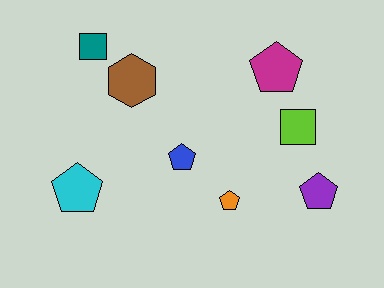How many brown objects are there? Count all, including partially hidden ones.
There is 1 brown object.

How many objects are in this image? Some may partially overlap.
There are 8 objects.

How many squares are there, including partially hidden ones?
There are 2 squares.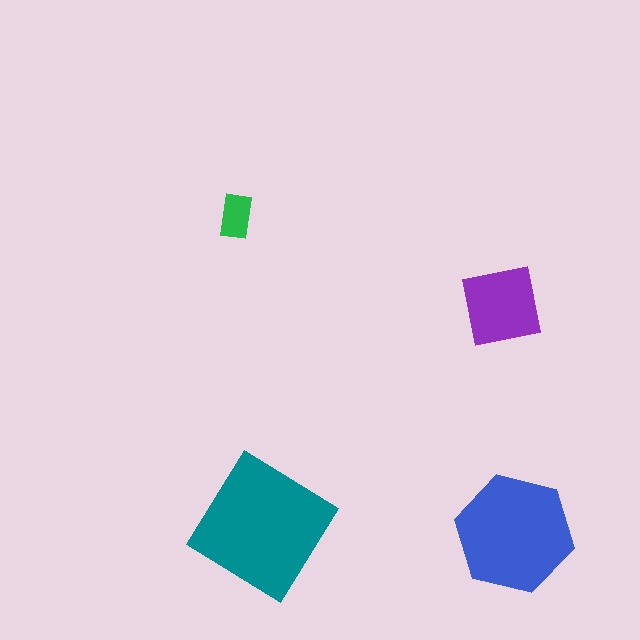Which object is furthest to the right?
The blue hexagon is rightmost.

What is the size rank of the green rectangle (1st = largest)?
4th.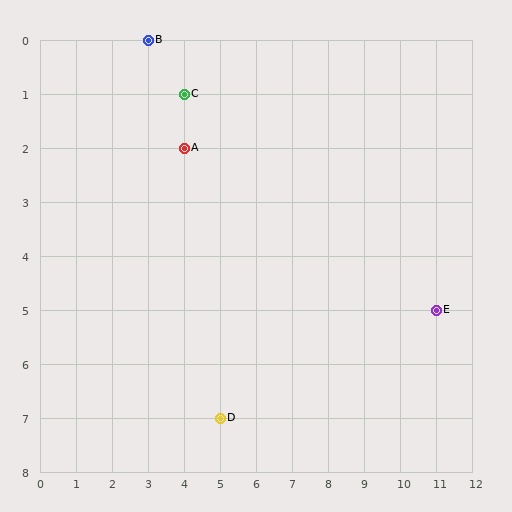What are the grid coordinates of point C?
Point C is at grid coordinates (4, 1).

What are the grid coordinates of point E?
Point E is at grid coordinates (11, 5).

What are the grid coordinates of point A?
Point A is at grid coordinates (4, 2).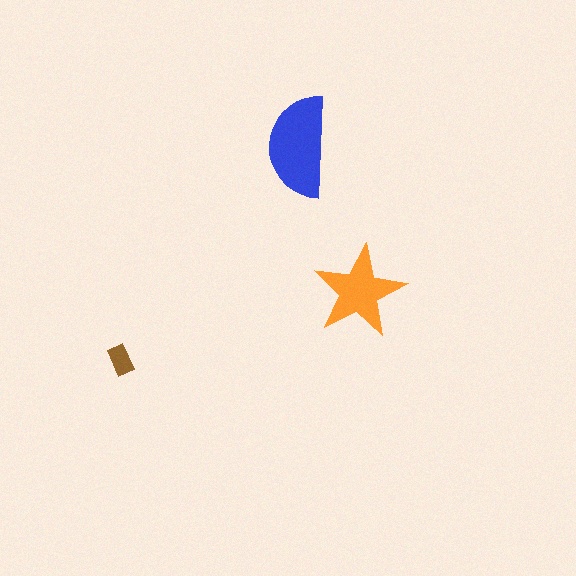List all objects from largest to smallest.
The blue semicircle, the orange star, the brown rectangle.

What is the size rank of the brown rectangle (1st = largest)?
3rd.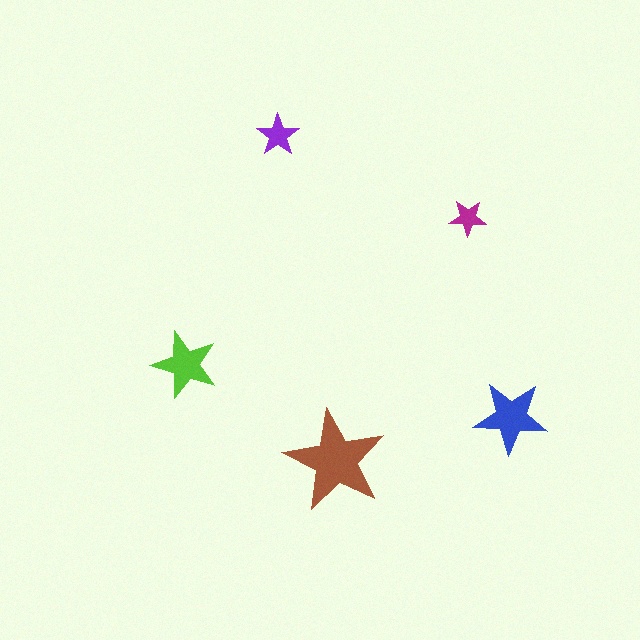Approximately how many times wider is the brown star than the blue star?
About 1.5 times wider.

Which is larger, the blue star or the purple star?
The blue one.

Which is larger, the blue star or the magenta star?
The blue one.